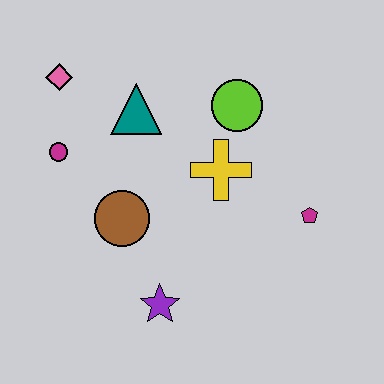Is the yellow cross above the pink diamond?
No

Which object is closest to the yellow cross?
The lime circle is closest to the yellow cross.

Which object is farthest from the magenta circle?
The magenta pentagon is farthest from the magenta circle.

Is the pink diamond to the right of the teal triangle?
No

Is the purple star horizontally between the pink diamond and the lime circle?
Yes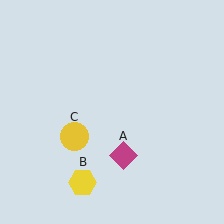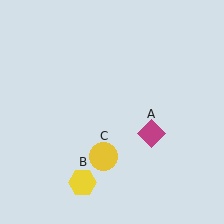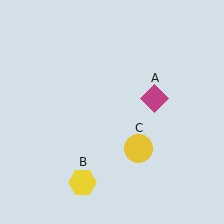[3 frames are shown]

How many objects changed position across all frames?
2 objects changed position: magenta diamond (object A), yellow circle (object C).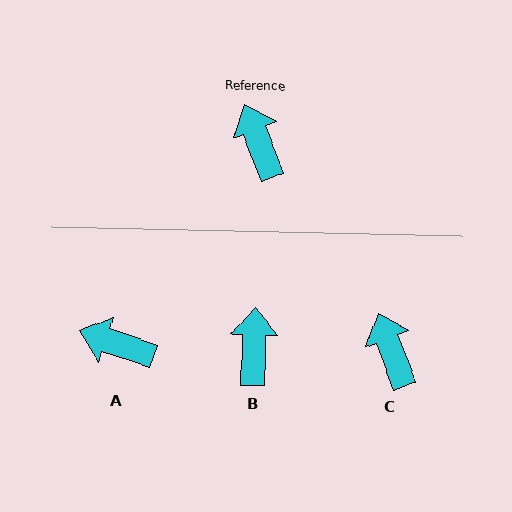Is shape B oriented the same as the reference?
No, it is off by about 22 degrees.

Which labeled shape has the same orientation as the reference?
C.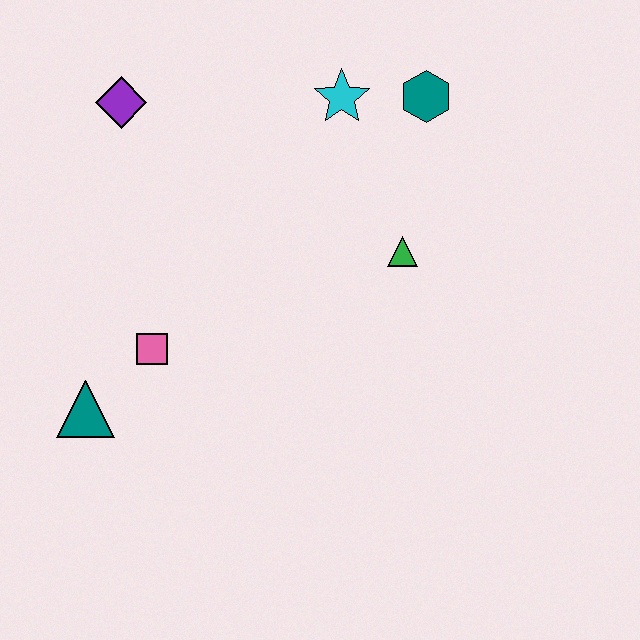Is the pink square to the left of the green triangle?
Yes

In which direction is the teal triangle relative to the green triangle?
The teal triangle is to the left of the green triangle.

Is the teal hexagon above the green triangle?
Yes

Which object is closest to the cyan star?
The teal hexagon is closest to the cyan star.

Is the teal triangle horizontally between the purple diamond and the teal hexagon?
No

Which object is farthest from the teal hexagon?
The teal triangle is farthest from the teal hexagon.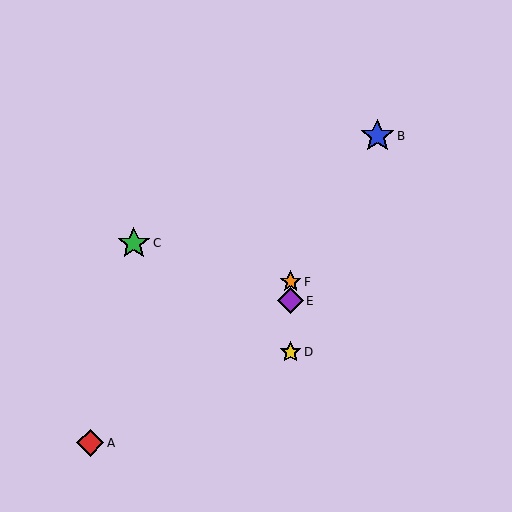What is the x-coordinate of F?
Object F is at x≈291.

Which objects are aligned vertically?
Objects D, E, F are aligned vertically.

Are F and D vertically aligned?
Yes, both are at x≈291.